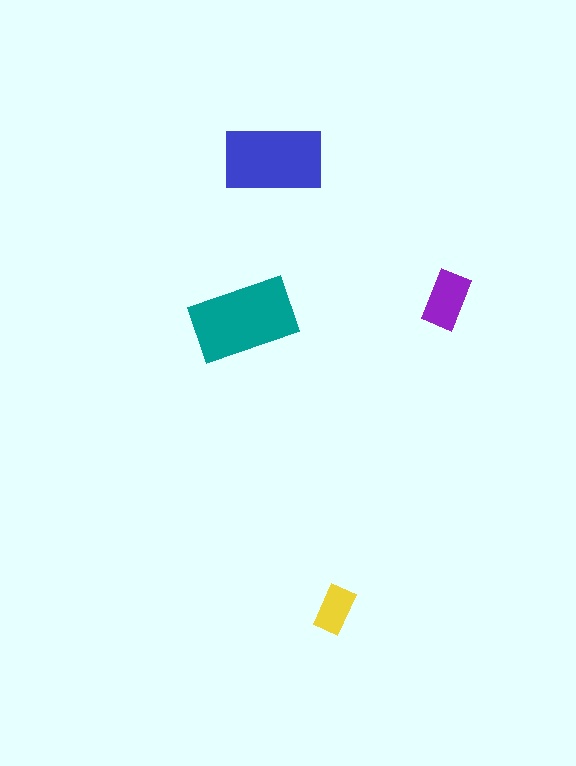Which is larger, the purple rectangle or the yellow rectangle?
The purple one.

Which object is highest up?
The blue rectangle is topmost.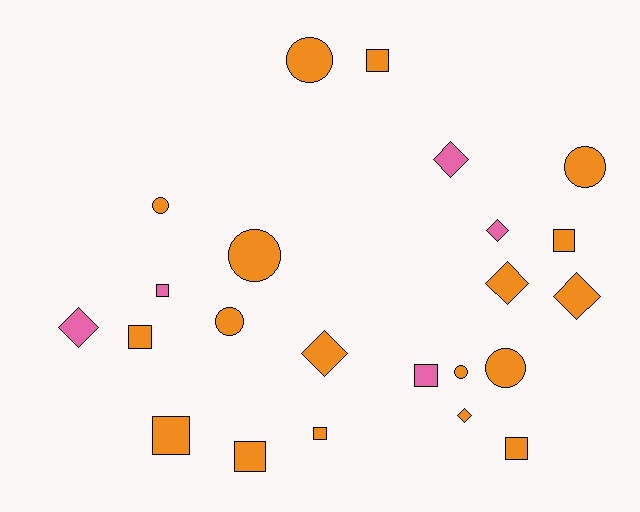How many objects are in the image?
There are 23 objects.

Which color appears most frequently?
Orange, with 18 objects.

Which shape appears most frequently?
Square, with 9 objects.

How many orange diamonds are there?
There are 4 orange diamonds.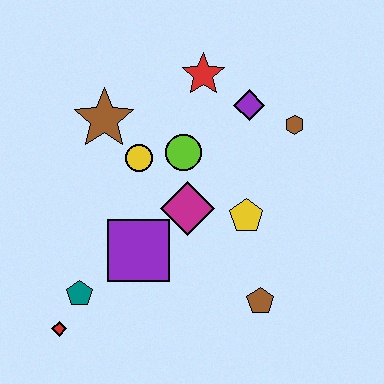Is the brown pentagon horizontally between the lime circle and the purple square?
No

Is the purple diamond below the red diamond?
No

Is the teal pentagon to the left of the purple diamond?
Yes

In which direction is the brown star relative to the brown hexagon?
The brown star is to the left of the brown hexagon.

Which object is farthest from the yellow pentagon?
The red diamond is farthest from the yellow pentagon.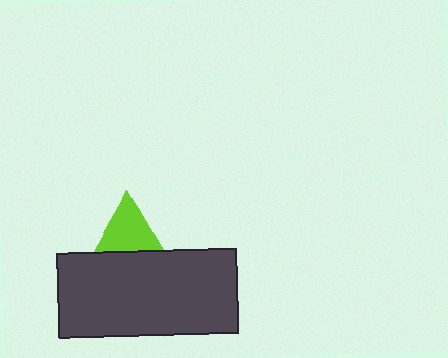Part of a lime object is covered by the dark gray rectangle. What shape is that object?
It is a triangle.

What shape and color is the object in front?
The object in front is a dark gray rectangle.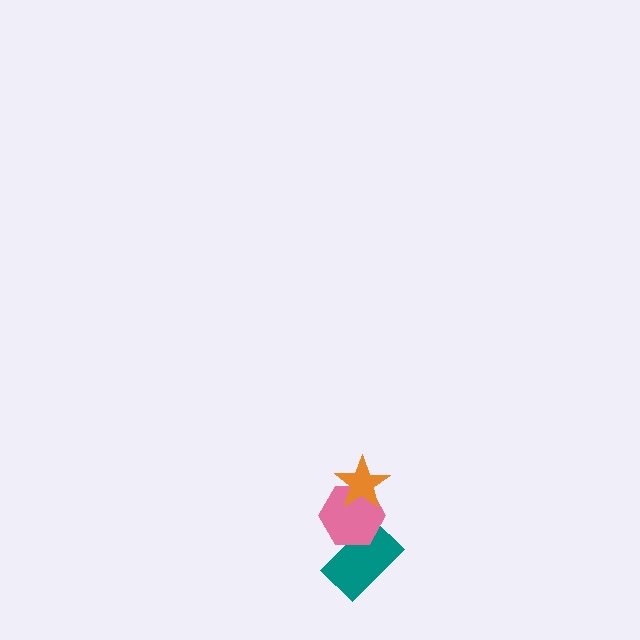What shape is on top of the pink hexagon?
The orange star is on top of the pink hexagon.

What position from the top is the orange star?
The orange star is 1st from the top.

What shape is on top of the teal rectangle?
The pink hexagon is on top of the teal rectangle.